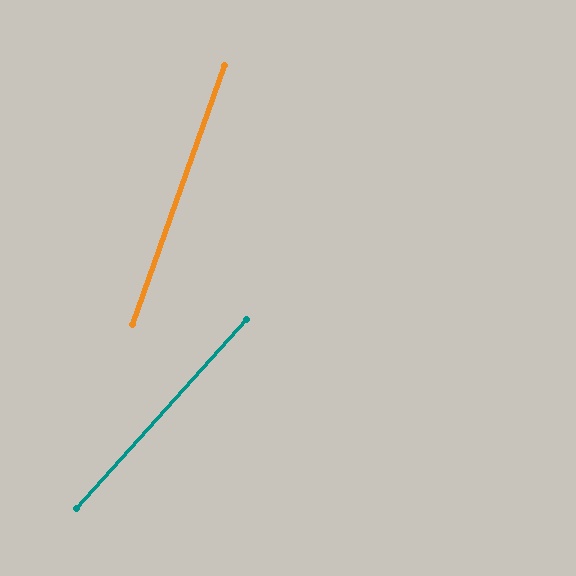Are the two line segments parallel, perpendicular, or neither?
Neither parallel nor perpendicular — they differ by about 23°.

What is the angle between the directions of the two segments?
Approximately 23 degrees.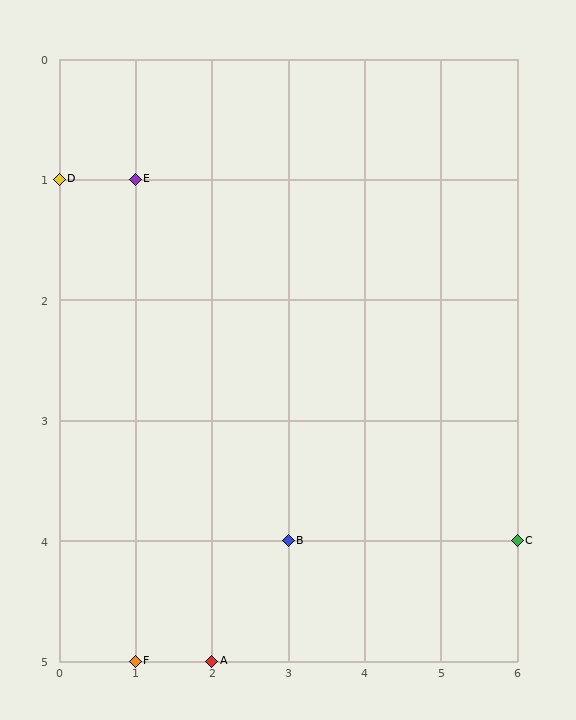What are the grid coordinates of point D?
Point D is at grid coordinates (0, 1).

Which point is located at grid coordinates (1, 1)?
Point E is at (1, 1).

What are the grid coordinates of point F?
Point F is at grid coordinates (1, 5).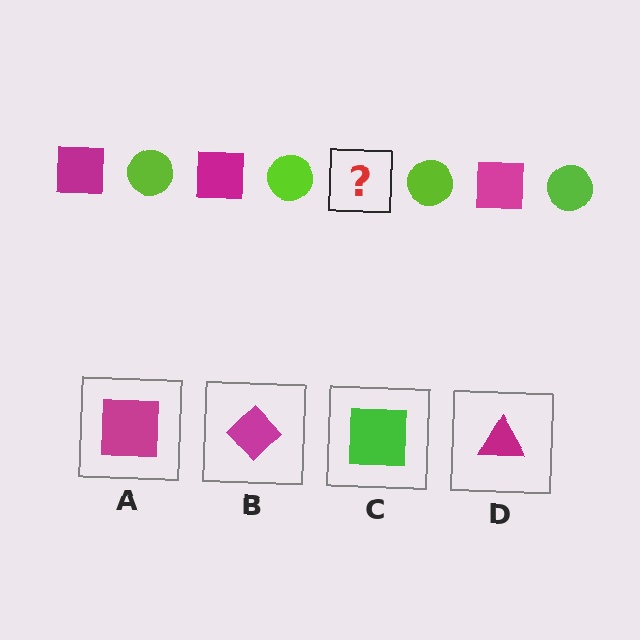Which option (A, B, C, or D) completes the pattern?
A.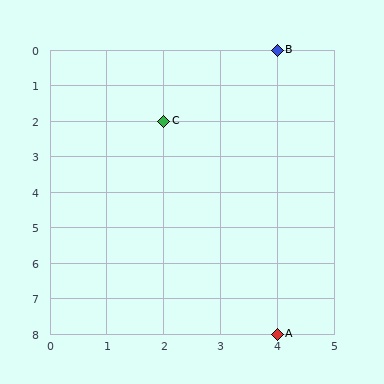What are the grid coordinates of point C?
Point C is at grid coordinates (2, 2).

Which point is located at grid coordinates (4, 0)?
Point B is at (4, 0).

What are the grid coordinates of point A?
Point A is at grid coordinates (4, 8).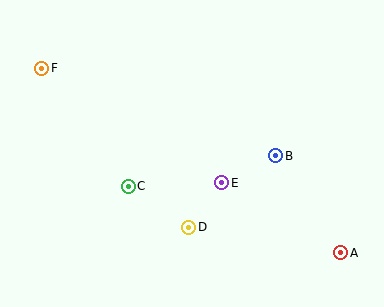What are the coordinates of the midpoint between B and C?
The midpoint between B and C is at (202, 171).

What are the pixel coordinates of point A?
Point A is at (341, 253).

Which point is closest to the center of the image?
Point E at (222, 183) is closest to the center.